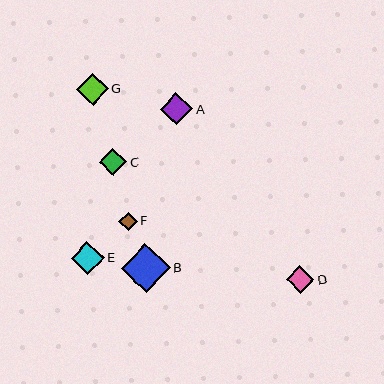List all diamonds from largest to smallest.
From largest to smallest: B, E, A, G, D, C, F.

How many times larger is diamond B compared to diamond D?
Diamond B is approximately 1.8 times the size of diamond D.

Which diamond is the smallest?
Diamond F is the smallest with a size of approximately 19 pixels.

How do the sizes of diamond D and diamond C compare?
Diamond D and diamond C are approximately the same size.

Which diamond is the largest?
Diamond B is the largest with a size of approximately 49 pixels.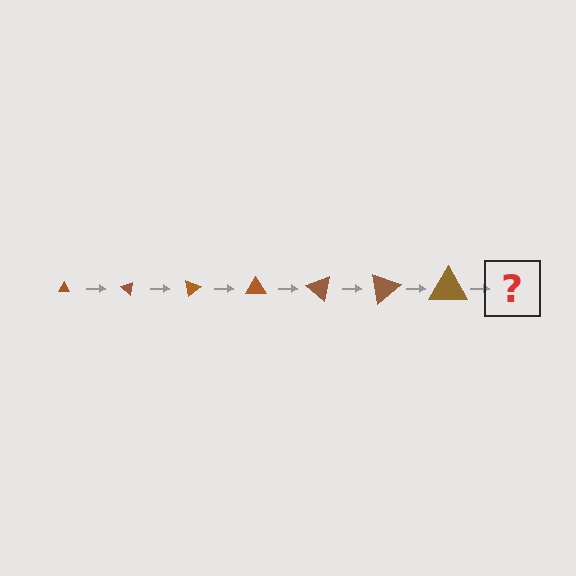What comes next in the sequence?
The next element should be a triangle, larger than the previous one and rotated 280 degrees from the start.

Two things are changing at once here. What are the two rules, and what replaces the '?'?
The two rules are that the triangle grows larger each step and it rotates 40 degrees each step. The '?' should be a triangle, larger than the previous one and rotated 280 degrees from the start.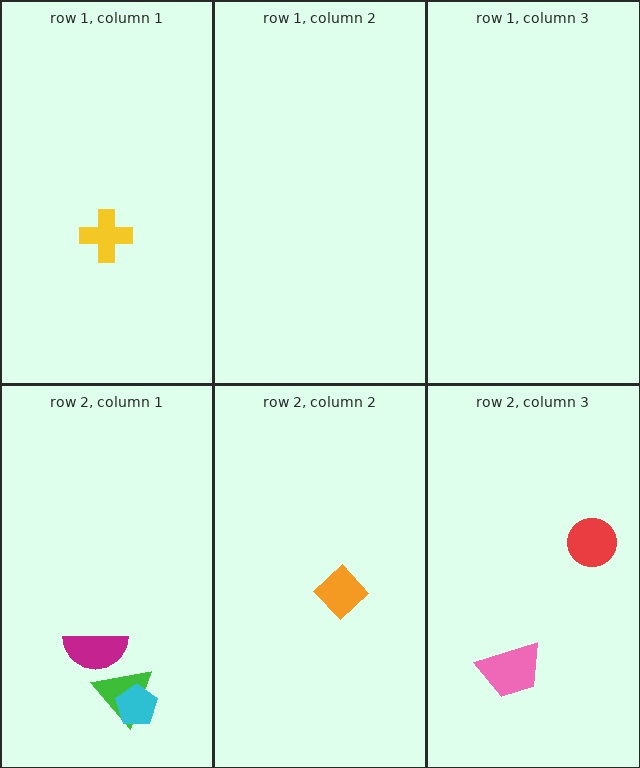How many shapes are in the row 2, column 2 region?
1.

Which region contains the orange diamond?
The row 2, column 2 region.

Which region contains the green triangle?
The row 2, column 1 region.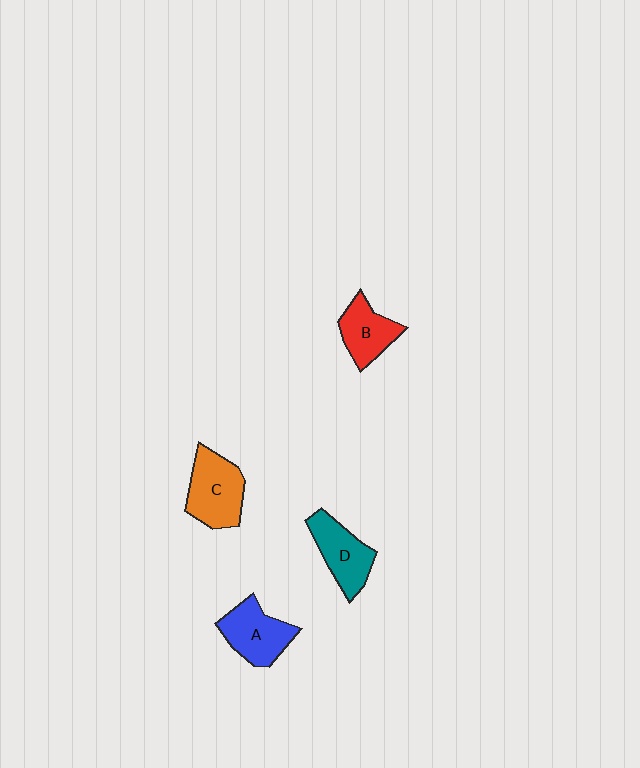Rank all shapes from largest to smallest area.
From largest to smallest: C (orange), A (blue), D (teal), B (red).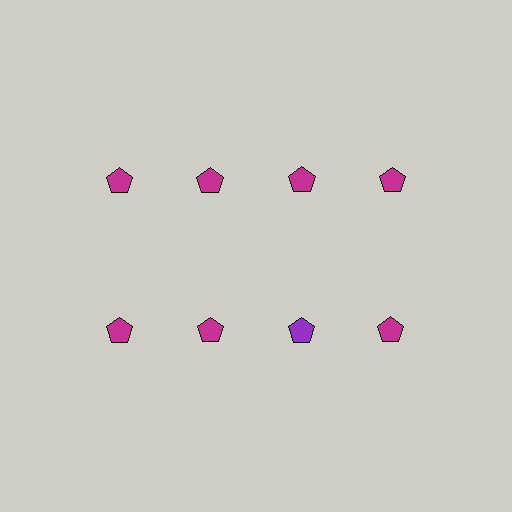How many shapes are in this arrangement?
There are 8 shapes arranged in a grid pattern.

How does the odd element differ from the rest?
It has a different color: purple instead of magenta.